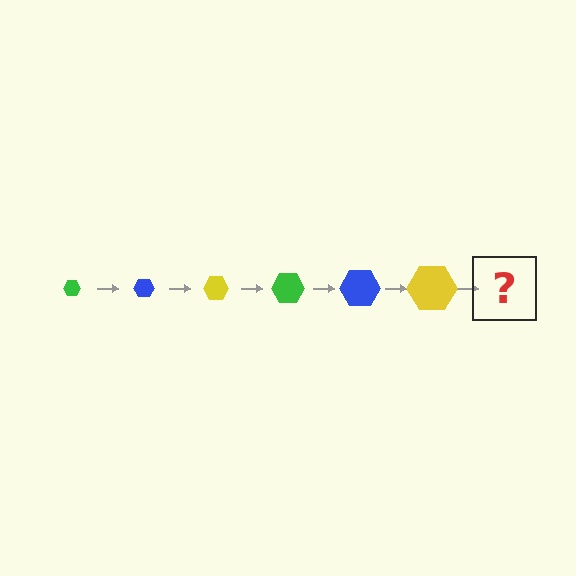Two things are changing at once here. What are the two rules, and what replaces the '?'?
The two rules are that the hexagon grows larger each step and the color cycles through green, blue, and yellow. The '?' should be a green hexagon, larger than the previous one.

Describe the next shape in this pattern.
It should be a green hexagon, larger than the previous one.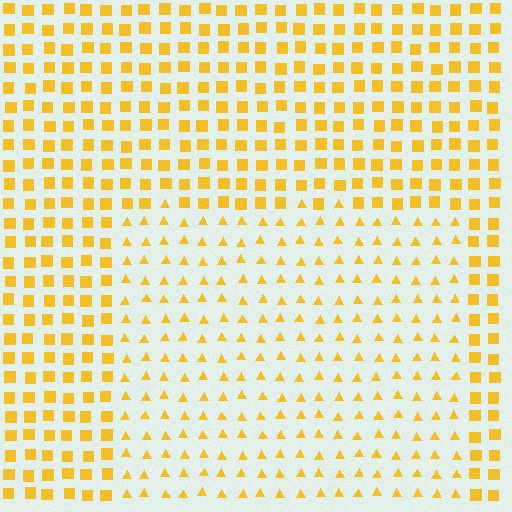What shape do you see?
I see a rectangle.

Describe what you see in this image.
The image is filled with small yellow elements arranged in a uniform grid. A rectangle-shaped region contains triangles, while the surrounding area contains squares. The boundary is defined purely by the change in element shape.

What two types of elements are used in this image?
The image uses triangles inside the rectangle region and squares outside it.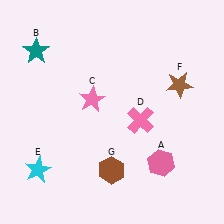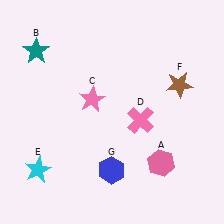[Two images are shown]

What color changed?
The hexagon (G) changed from brown in Image 1 to blue in Image 2.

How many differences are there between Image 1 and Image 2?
There is 1 difference between the two images.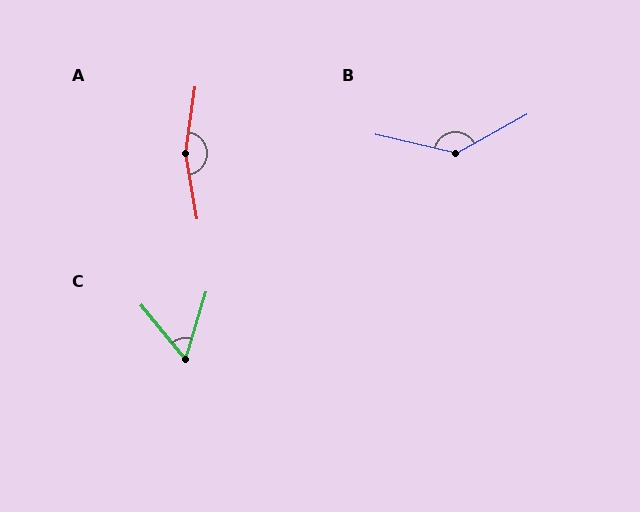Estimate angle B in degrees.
Approximately 138 degrees.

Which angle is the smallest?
C, at approximately 56 degrees.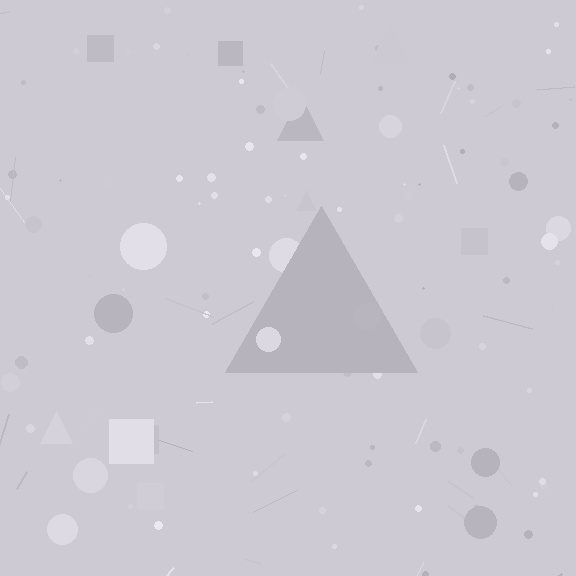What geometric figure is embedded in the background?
A triangle is embedded in the background.